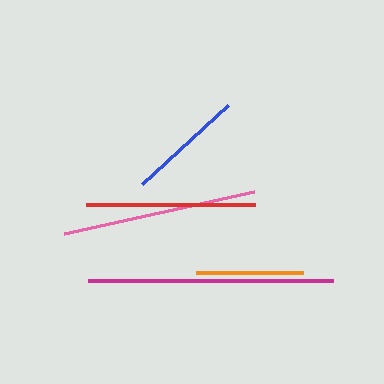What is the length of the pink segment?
The pink segment is approximately 195 pixels long.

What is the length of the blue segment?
The blue segment is approximately 117 pixels long.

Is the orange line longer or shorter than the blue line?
The blue line is longer than the orange line.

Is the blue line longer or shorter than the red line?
The red line is longer than the blue line.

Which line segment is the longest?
The magenta line is the longest at approximately 246 pixels.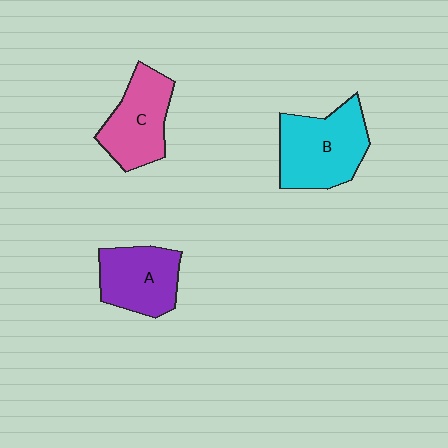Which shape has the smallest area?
Shape A (purple).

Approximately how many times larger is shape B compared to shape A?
Approximately 1.3 times.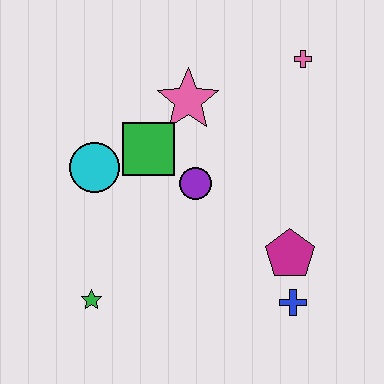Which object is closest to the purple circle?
The green square is closest to the purple circle.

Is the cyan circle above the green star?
Yes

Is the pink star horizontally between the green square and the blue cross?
Yes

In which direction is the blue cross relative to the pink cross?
The blue cross is below the pink cross.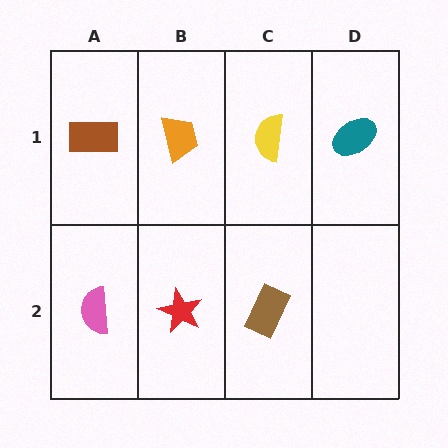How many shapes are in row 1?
4 shapes.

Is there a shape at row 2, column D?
No, that cell is empty.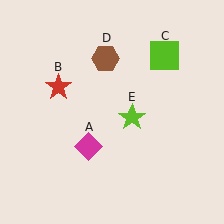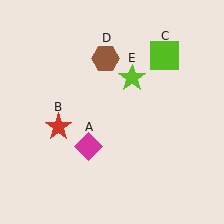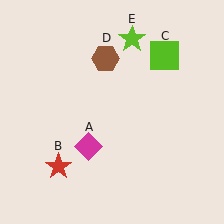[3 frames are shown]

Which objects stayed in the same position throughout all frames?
Magenta diamond (object A) and lime square (object C) and brown hexagon (object D) remained stationary.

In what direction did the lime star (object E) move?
The lime star (object E) moved up.